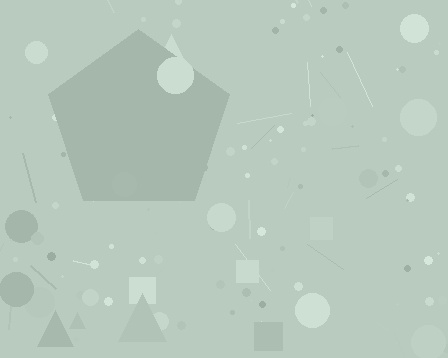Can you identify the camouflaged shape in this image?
The camouflaged shape is a pentagon.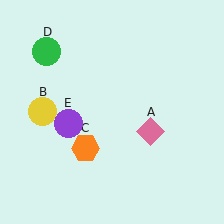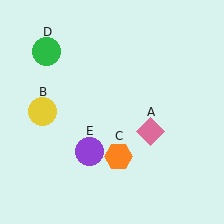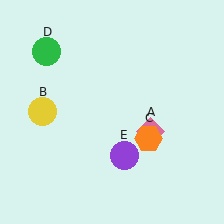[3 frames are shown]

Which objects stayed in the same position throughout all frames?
Pink diamond (object A) and yellow circle (object B) and green circle (object D) remained stationary.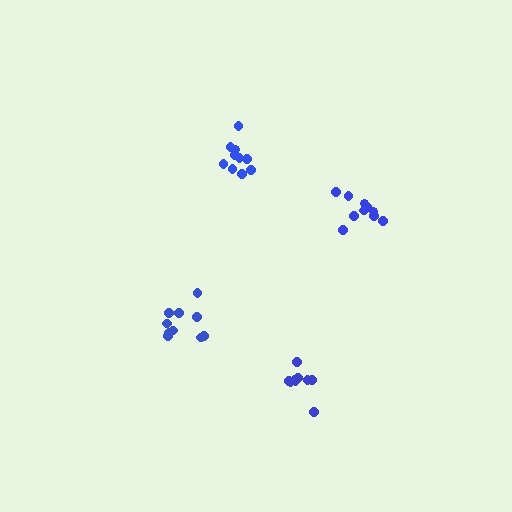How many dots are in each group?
Group 1: 10 dots, Group 2: 9 dots, Group 3: 10 dots, Group 4: 10 dots (39 total).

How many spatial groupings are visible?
There are 4 spatial groupings.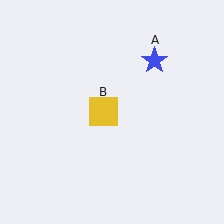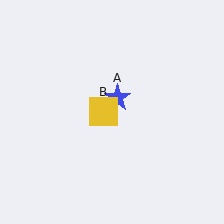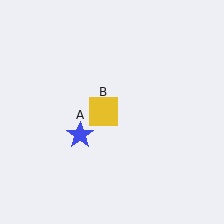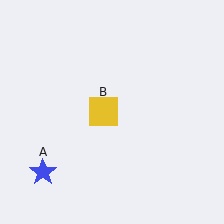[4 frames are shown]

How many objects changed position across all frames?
1 object changed position: blue star (object A).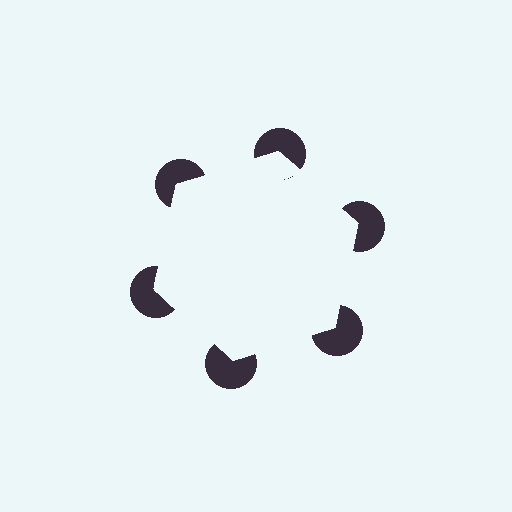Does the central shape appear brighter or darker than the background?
It typically appears slightly brighter than the background, even though no actual brightness change is drawn.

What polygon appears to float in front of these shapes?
An illusory hexagon — its edges are inferred from the aligned wedge cuts in the pac-man discs, not physically drawn.